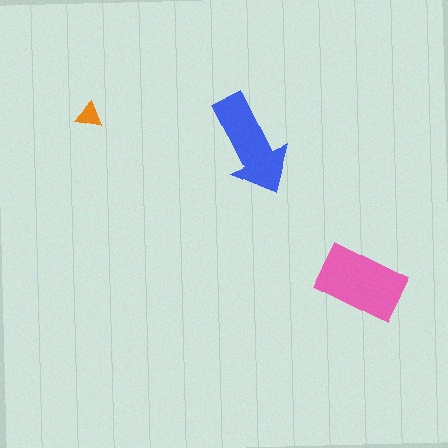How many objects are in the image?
There are 3 objects in the image.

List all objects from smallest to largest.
The orange triangle, the blue arrow, the pink rectangle.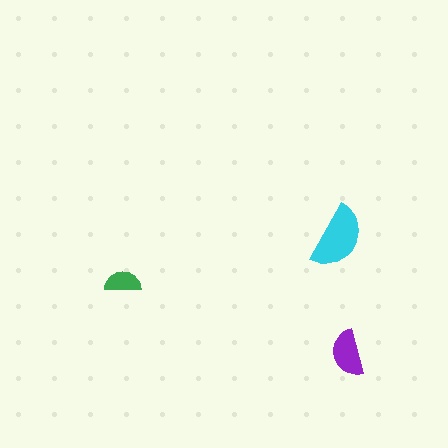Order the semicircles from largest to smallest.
the cyan one, the purple one, the green one.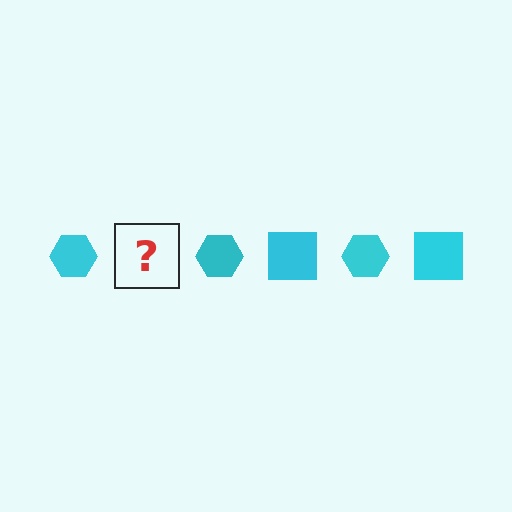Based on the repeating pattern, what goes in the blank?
The blank should be a cyan square.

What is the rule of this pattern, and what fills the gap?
The rule is that the pattern cycles through hexagon, square shapes in cyan. The gap should be filled with a cyan square.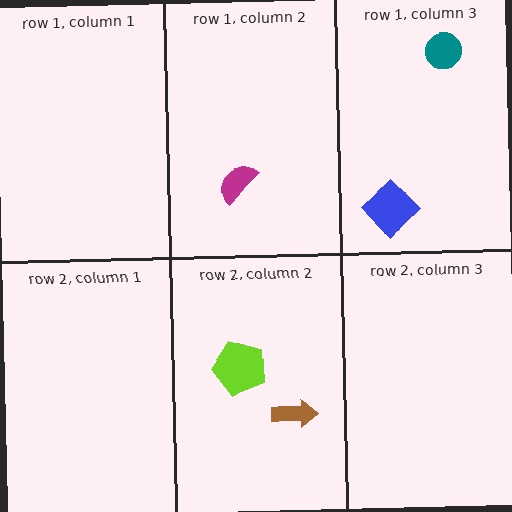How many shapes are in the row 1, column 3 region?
2.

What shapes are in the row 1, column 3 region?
The teal circle, the blue diamond.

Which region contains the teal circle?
The row 1, column 3 region.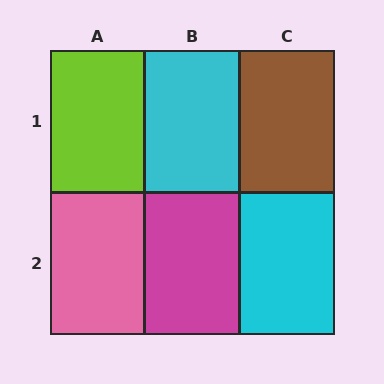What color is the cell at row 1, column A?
Lime.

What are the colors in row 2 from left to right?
Pink, magenta, cyan.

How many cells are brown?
1 cell is brown.